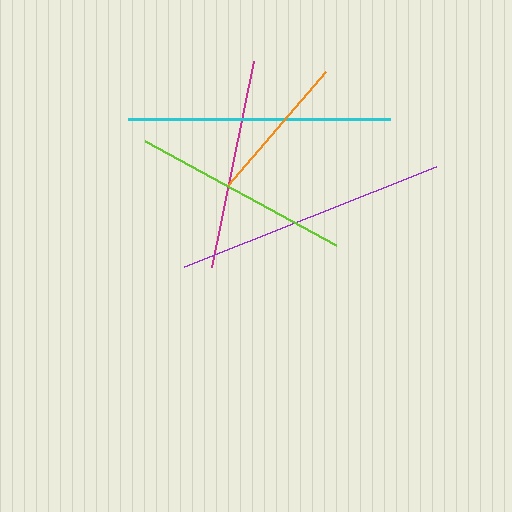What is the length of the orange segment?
The orange segment is approximately 151 pixels long.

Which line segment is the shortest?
The orange line is the shortest at approximately 151 pixels.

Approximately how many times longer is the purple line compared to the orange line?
The purple line is approximately 1.8 times the length of the orange line.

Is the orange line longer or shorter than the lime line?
The lime line is longer than the orange line.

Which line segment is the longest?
The purple line is the longest at approximately 271 pixels.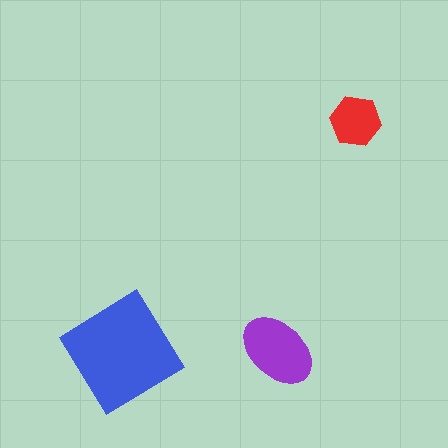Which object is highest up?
The red hexagon is topmost.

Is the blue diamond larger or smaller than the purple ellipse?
Larger.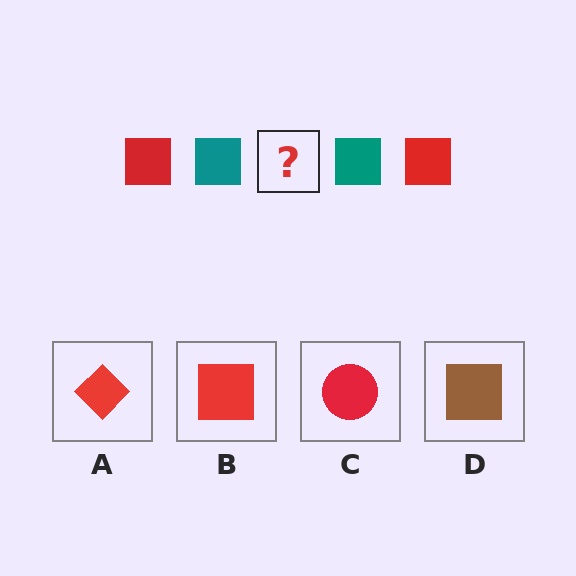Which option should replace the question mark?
Option B.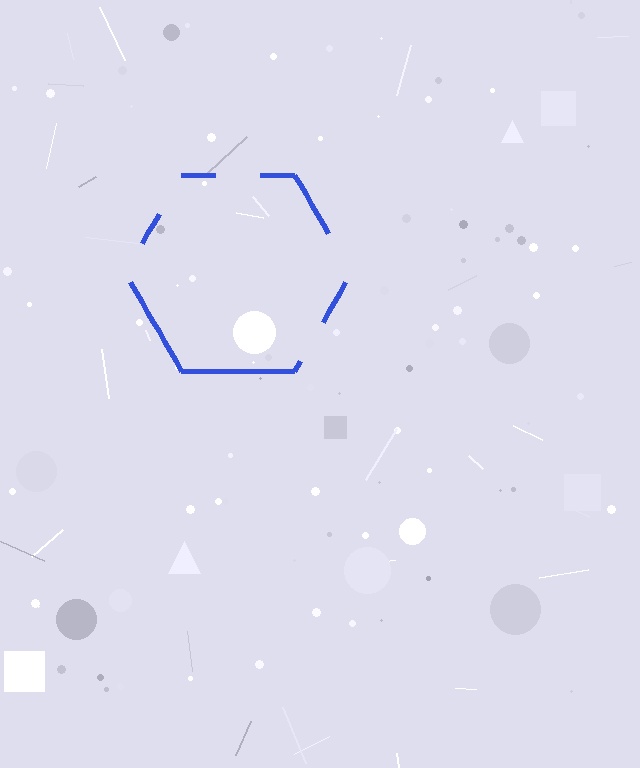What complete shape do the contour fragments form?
The contour fragments form a hexagon.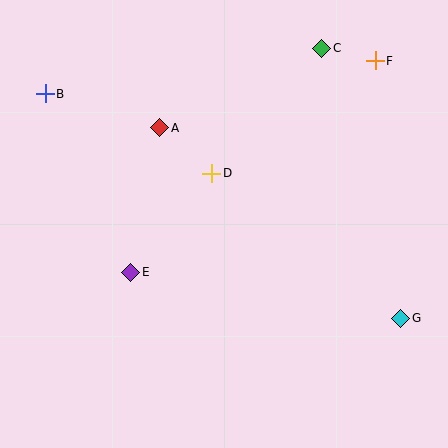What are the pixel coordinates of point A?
Point A is at (160, 128).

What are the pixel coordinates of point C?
Point C is at (322, 48).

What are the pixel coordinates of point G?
Point G is at (401, 318).